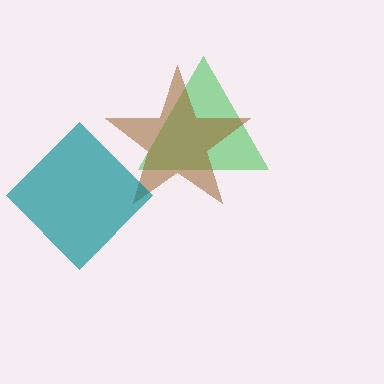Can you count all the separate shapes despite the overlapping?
Yes, there are 3 separate shapes.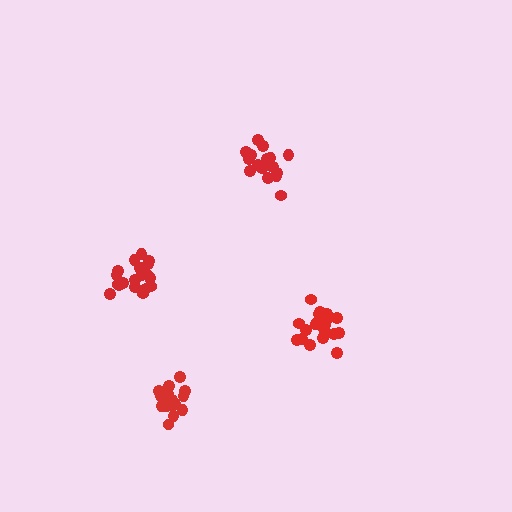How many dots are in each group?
Group 1: 17 dots, Group 2: 19 dots, Group 3: 18 dots, Group 4: 21 dots (75 total).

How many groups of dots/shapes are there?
There are 4 groups.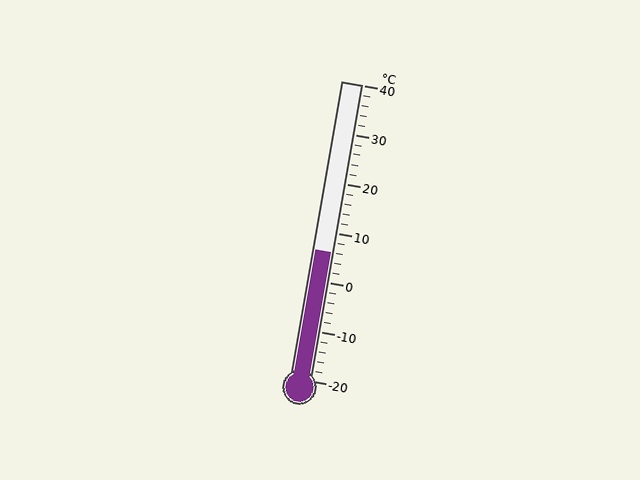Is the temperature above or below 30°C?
The temperature is below 30°C.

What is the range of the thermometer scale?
The thermometer scale ranges from -20°C to 40°C.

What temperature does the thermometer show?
The thermometer shows approximately 6°C.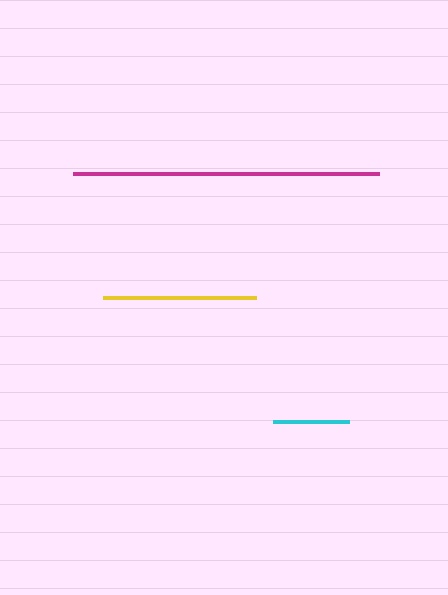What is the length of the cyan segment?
The cyan segment is approximately 76 pixels long.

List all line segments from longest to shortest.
From longest to shortest: magenta, yellow, cyan.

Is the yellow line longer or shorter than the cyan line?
The yellow line is longer than the cyan line.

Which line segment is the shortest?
The cyan line is the shortest at approximately 76 pixels.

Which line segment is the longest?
The magenta line is the longest at approximately 306 pixels.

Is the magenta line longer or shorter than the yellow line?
The magenta line is longer than the yellow line.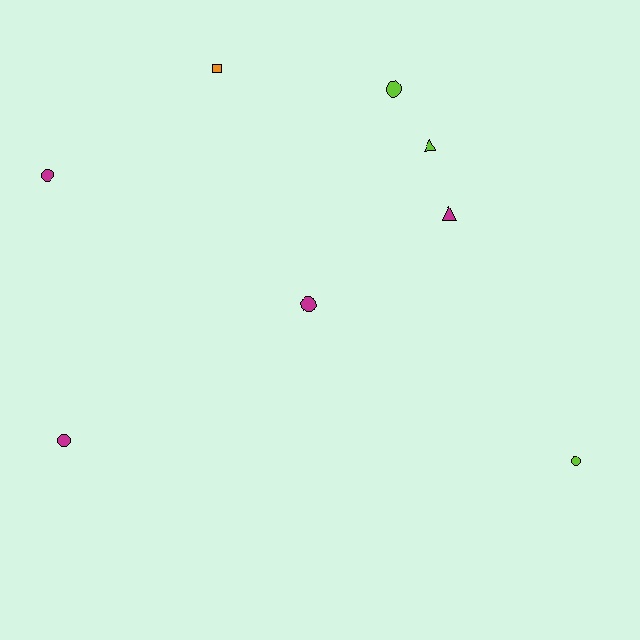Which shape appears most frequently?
Circle, with 5 objects.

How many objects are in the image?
There are 8 objects.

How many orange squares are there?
There is 1 orange square.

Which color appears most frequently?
Magenta, with 4 objects.